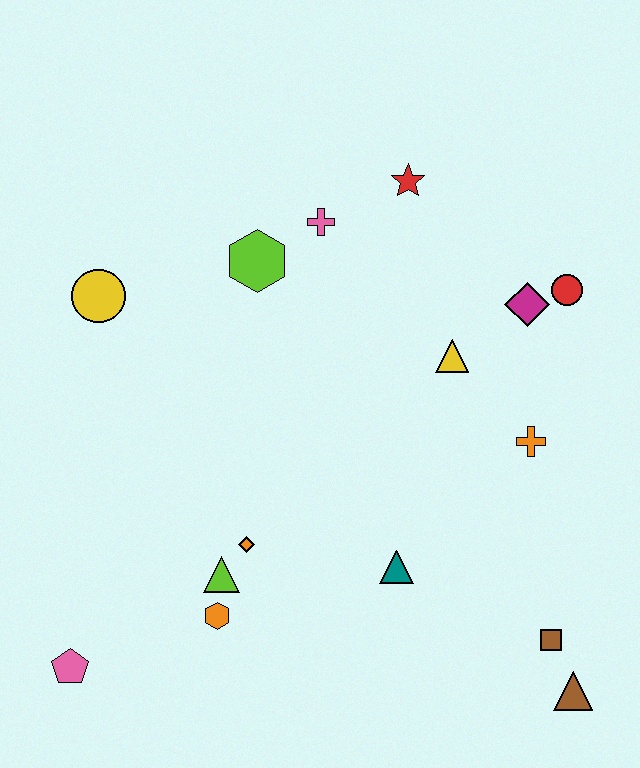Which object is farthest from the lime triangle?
The red circle is farthest from the lime triangle.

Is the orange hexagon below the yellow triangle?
Yes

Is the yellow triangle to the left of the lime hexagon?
No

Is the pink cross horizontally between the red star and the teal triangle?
No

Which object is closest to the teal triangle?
The orange diamond is closest to the teal triangle.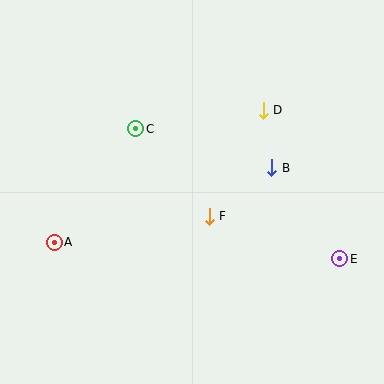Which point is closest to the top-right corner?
Point D is closest to the top-right corner.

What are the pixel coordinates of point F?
Point F is at (209, 216).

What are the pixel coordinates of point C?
Point C is at (136, 129).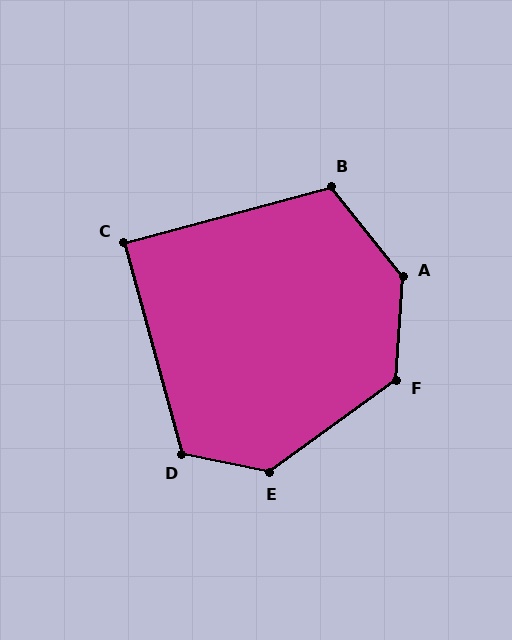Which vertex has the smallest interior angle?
C, at approximately 90 degrees.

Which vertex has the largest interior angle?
A, at approximately 138 degrees.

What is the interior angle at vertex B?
Approximately 113 degrees (obtuse).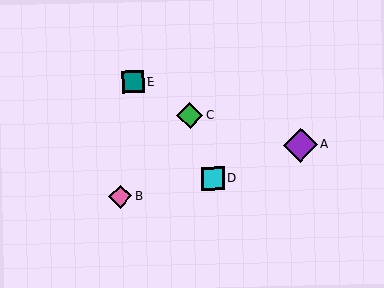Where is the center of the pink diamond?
The center of the pink diamond is at (120, 196).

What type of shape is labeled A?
Shape A is a purple diamond.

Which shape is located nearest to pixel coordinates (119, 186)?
The pink diamond (labeled B) at (120, 196) is nearest to that location.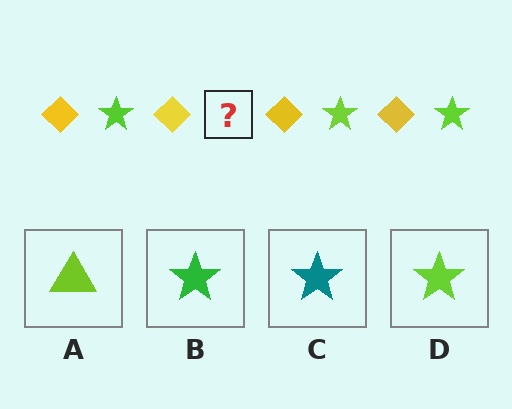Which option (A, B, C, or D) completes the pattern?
D.